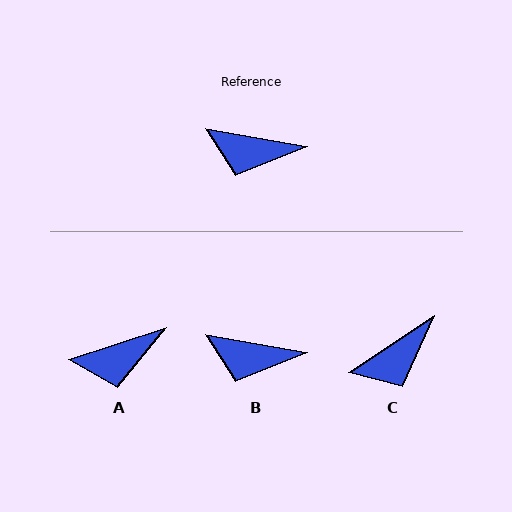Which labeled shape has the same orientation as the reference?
B.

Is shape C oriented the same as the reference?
No, it is off by about 44 degrees.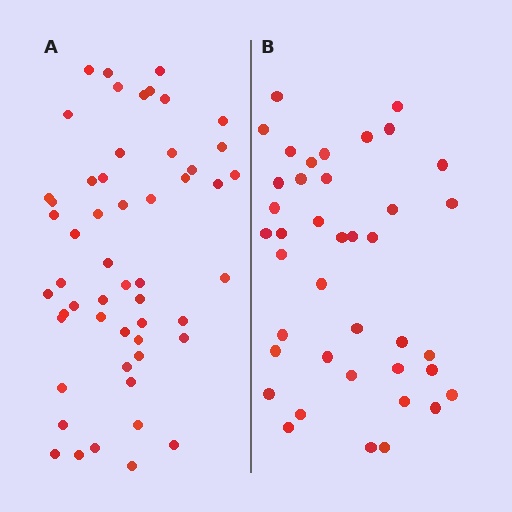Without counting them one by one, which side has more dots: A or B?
Region A (the left region) has more dots.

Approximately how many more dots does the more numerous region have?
Region A has approximately 15 more dots than region B.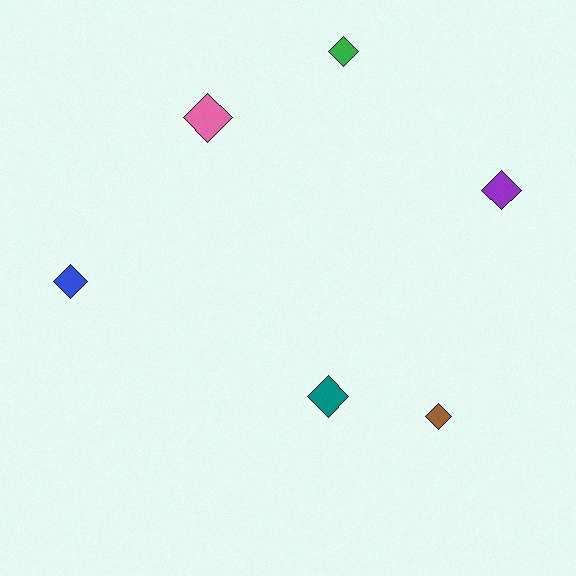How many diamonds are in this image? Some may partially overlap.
There are 6 diamonds.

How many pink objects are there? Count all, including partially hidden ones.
There is 1 pink object.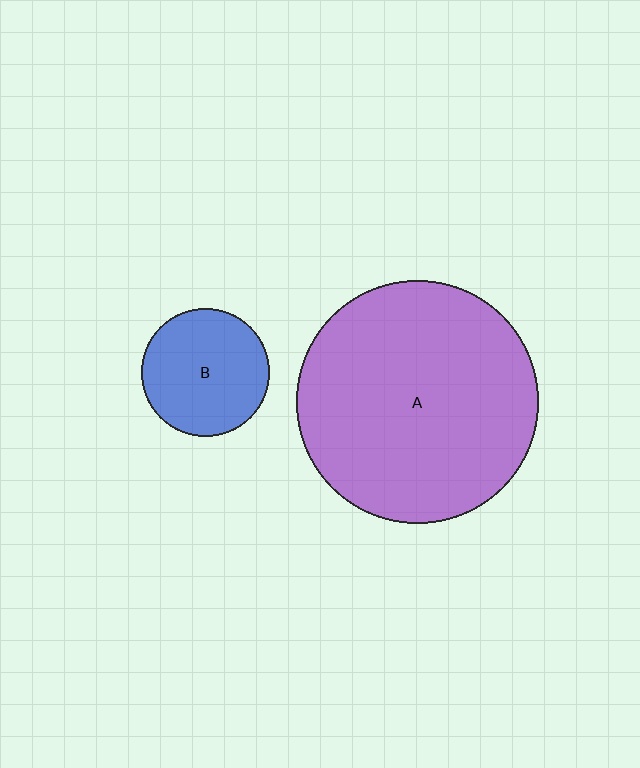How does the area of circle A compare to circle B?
Approximately 3.6 times.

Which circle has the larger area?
Circle A (purple).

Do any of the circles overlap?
No, none of the circles overlap.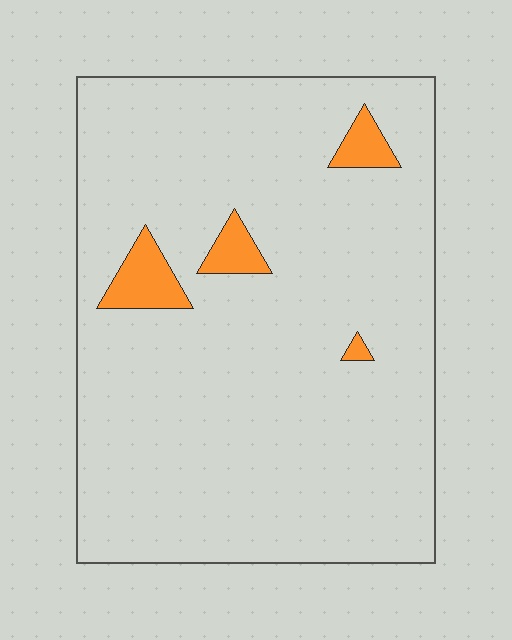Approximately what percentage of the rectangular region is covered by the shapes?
Approximately 5%.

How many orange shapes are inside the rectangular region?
4.